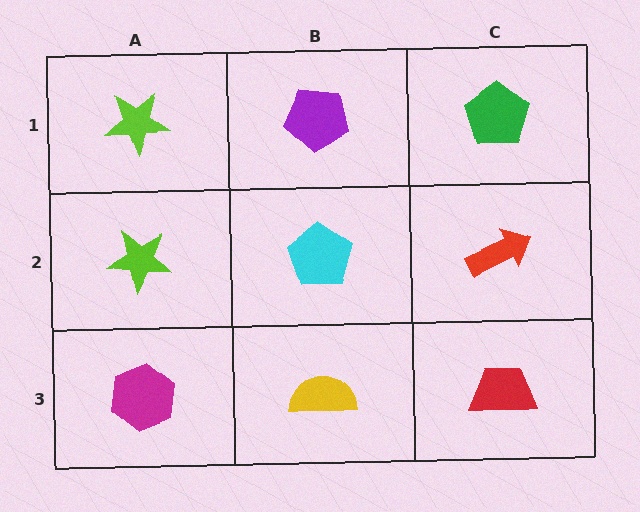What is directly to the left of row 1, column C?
A purple pentagon.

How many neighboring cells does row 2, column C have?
3.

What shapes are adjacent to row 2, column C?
A green pentagon (row 1, column C), a red trapezoid (row 3, column C), a cyan pentagon (row 2, column B).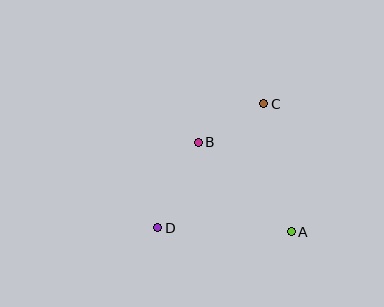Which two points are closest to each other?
Points B and C are closest to each other.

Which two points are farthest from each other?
Points C and D are farthest from each other.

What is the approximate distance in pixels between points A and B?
The distance between A and B is approximately 129 pixels.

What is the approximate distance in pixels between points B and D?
The distance between B and D is approximately 94 pixels.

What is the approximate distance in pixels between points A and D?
The distance between A and D is approximately 133 pixels.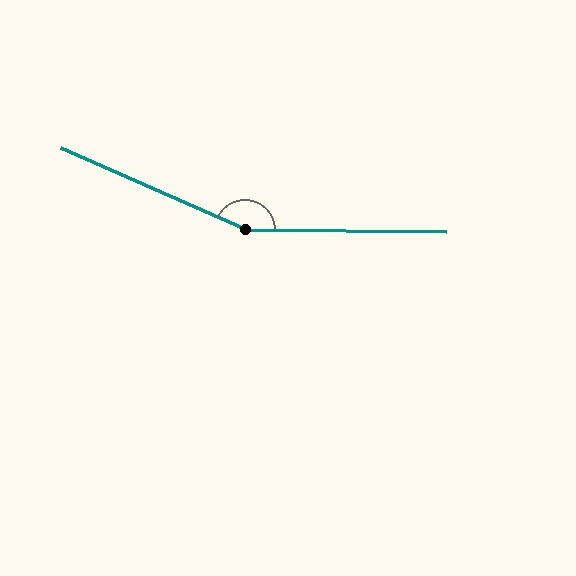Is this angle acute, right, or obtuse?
It is obtuse.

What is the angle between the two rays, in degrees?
Approximately 156 degrees.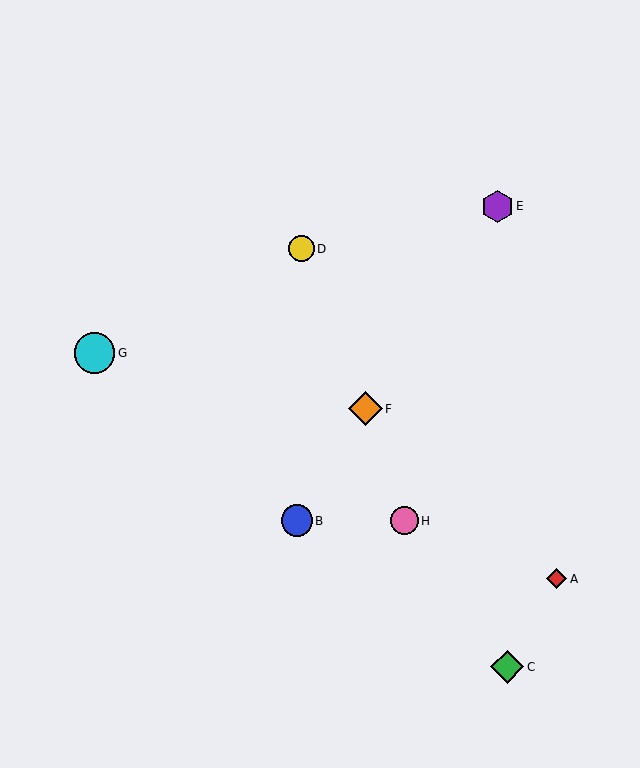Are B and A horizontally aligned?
No, B is at y≈521 and A is at y≈579.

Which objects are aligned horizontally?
Objects B, H are aligned horizontally.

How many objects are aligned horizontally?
2 objects (B, H) are aligned horizontally.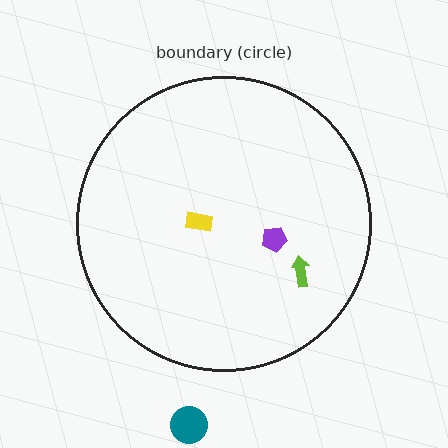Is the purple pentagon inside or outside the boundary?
Inside.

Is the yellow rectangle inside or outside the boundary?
Inside.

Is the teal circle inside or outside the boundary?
Outside.